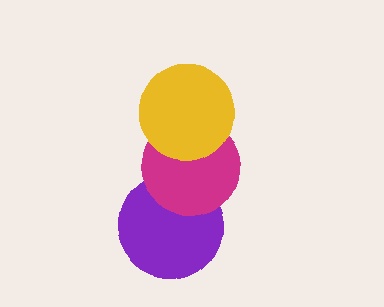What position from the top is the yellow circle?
The yellow circle is 1st from the top.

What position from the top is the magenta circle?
The magenta circle is 2nd from the top.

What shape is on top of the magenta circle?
The yellow circle is on top of the magenta circle.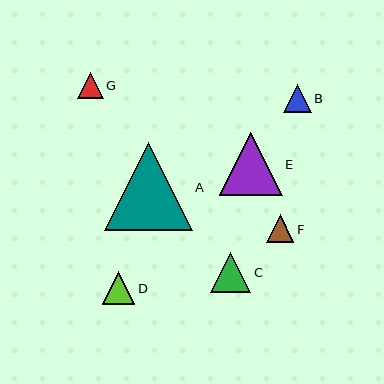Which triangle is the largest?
Triangle A is the largest with a size of approximately 88 pixels.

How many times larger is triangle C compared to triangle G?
Triangle C is approximately 1.5 times the size of triangle G.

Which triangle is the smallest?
Triangle G is the smallest with a size of approximately 26 pixels.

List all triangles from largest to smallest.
From largest to smallest: A, E, C, D, B, F, G.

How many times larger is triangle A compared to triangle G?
Triangle A is approximately 3.3 times the size of triangle G.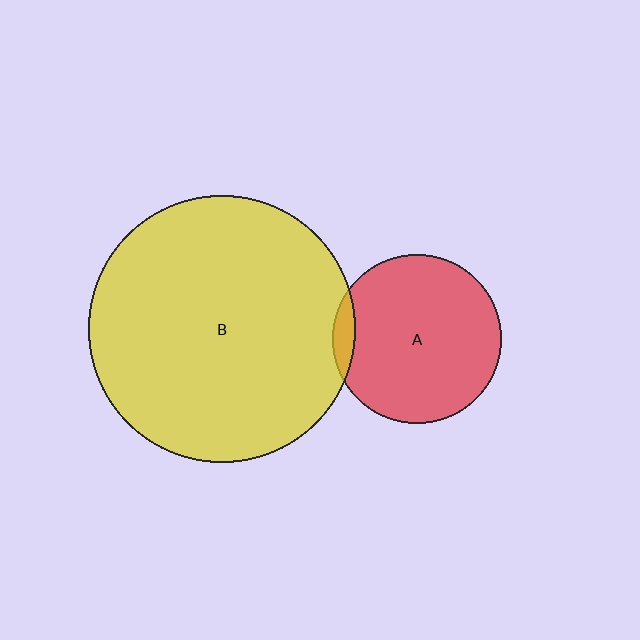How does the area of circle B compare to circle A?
Approximately 2.5 times.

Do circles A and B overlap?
Yes.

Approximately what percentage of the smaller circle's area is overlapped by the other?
Approximately 5%.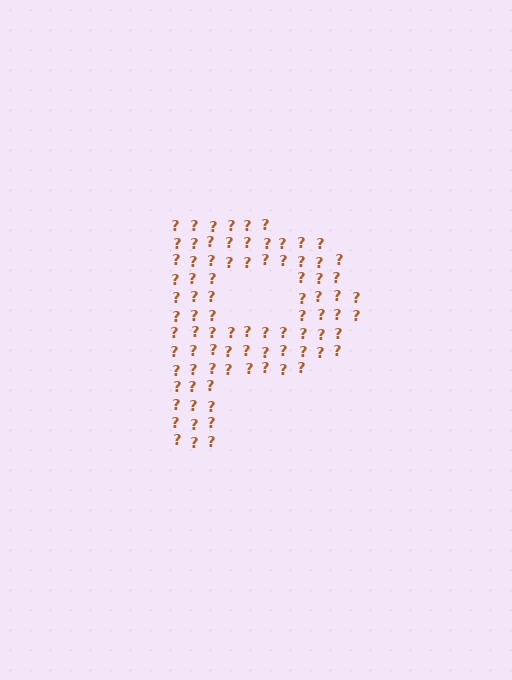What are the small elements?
The small elements are question marks.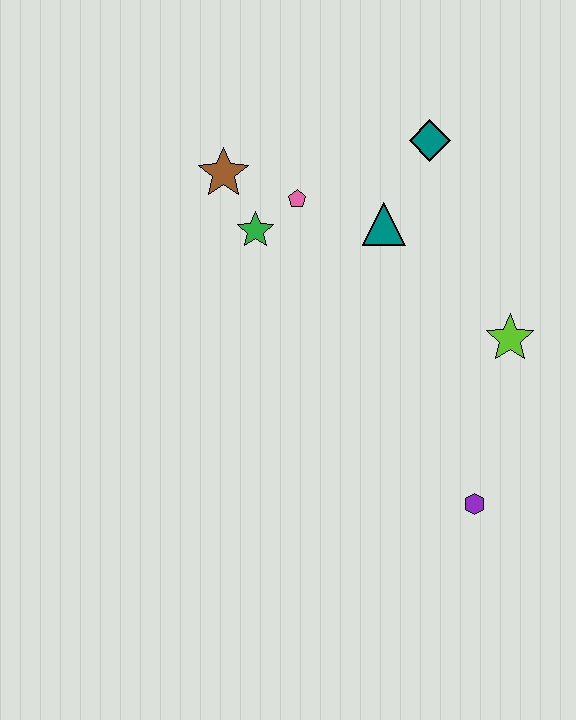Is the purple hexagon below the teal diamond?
Yes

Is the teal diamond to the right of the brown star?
Yes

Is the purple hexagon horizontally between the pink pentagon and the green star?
No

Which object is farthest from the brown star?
The purple hexagon is farthest from the brown star.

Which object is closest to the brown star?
The green star is closest to the brown star.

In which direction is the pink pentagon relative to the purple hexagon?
The pink pentagon is above the purple hexagon.